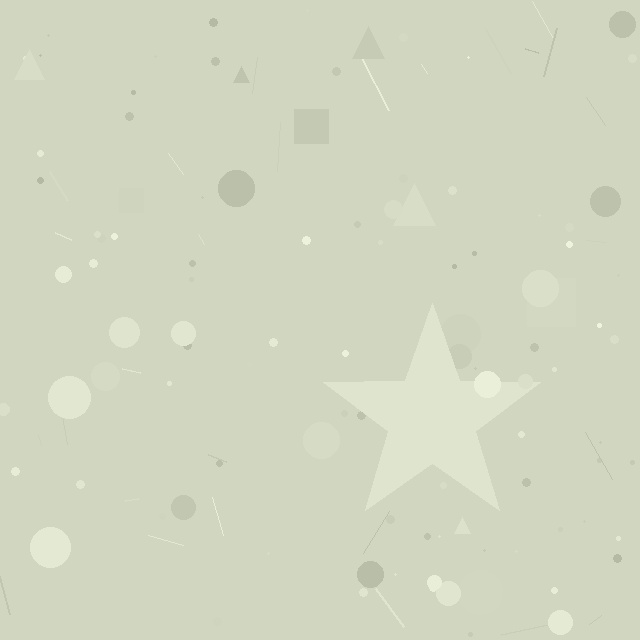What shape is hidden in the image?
A star is hidden in the image.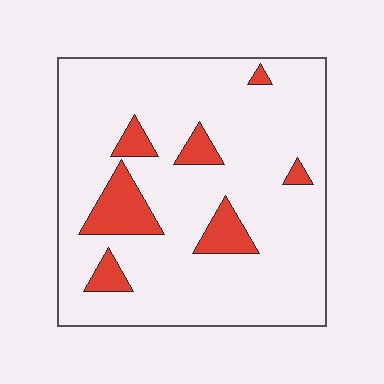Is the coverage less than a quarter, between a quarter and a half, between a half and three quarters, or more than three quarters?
Less than a quarter.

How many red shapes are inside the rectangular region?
7.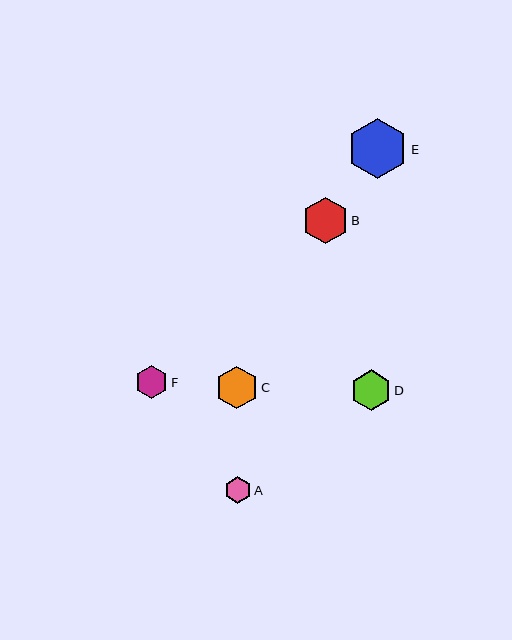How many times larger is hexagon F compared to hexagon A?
Hexagon F is approximately 1.3 times the size of hexagon A.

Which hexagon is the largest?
Hexagon E is the largest with a size of approximately 60 pixels.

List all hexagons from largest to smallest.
From largest to smallest: E, B, C, D, F, A.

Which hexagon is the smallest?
Hexagon A is the smallest with a size of approximately 26 pixels.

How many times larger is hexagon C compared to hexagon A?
Hexagon C is approximately 1.6 times the size of hexagon A.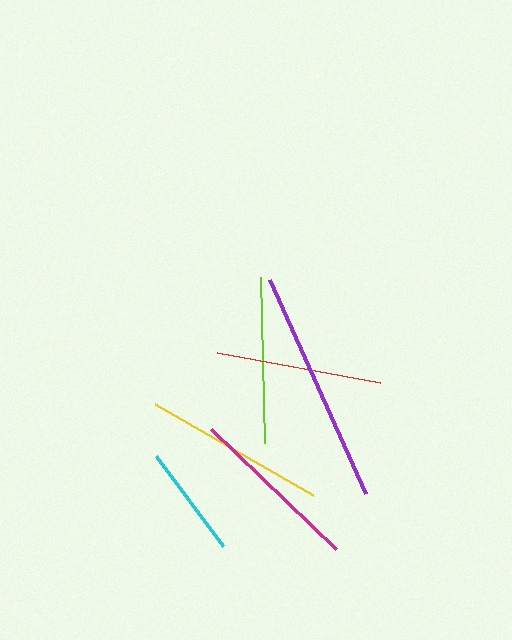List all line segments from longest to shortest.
From longest to shortest: purple, yellow, magenta, red, lime, cyan.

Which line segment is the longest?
The purple line is the longest at approximately 235 pixels.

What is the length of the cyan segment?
The cyan segment is approximately 112 pixels long.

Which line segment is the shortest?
The cyan line is the shortest at approximately 112 pixels.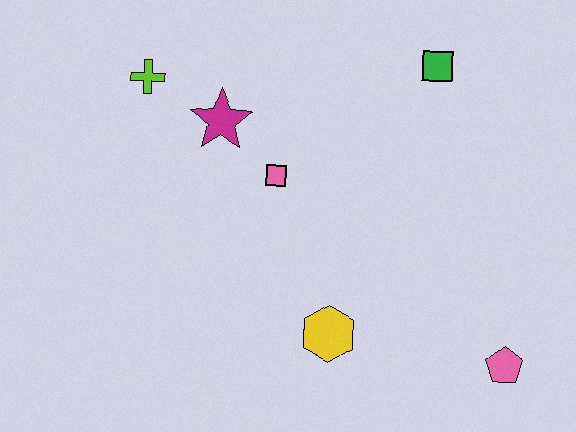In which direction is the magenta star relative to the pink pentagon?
The magenta star is to the left of the pink pentagon.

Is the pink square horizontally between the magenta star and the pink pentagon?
Yes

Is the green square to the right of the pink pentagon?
No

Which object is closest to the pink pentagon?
The yellow hexagon is closest to the pink pentagon.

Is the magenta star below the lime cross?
Yes